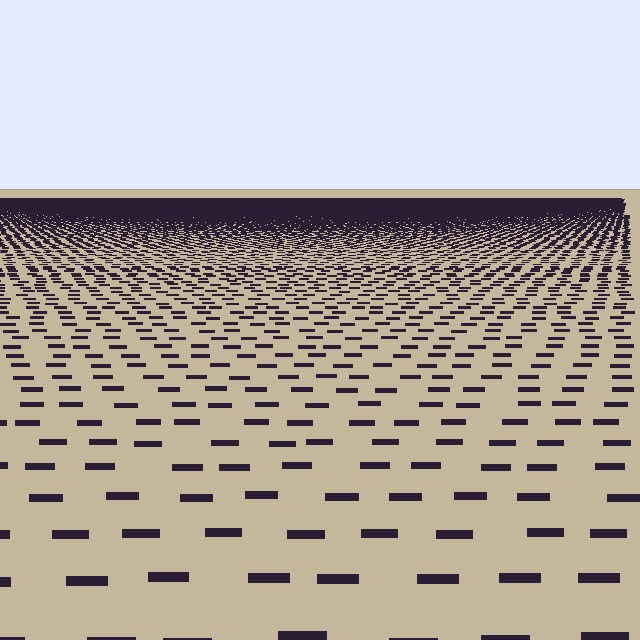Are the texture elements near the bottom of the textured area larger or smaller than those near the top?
Larger. Near the bottom, elements are closer to the viewer and appear at a bigger on-screen size.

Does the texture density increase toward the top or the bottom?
Density increases toward the top.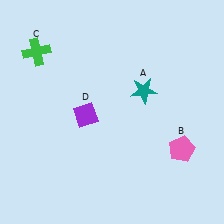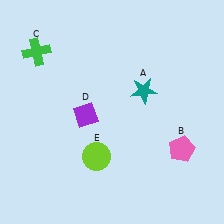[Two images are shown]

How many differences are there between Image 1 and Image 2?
There is 1 difference between the two images.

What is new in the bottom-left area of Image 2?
A lime circle (E) was added in the bottom-left area of Image 2.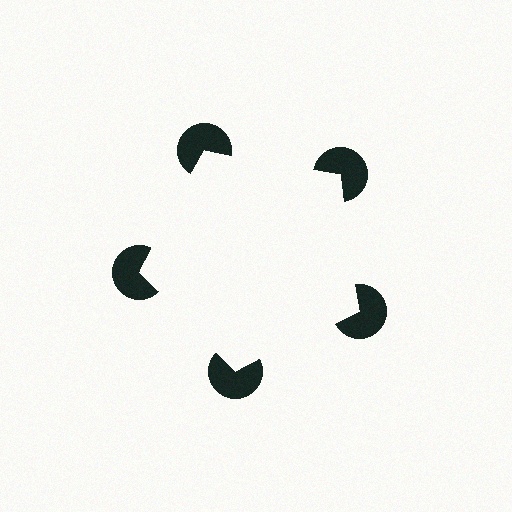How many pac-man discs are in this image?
There are 5 — one at each vertex of the illusory pentagon.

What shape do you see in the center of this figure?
An illusory pentagon — its edges are inferred from the aligned wedge cuts in the pac-man discs, not physically drawn.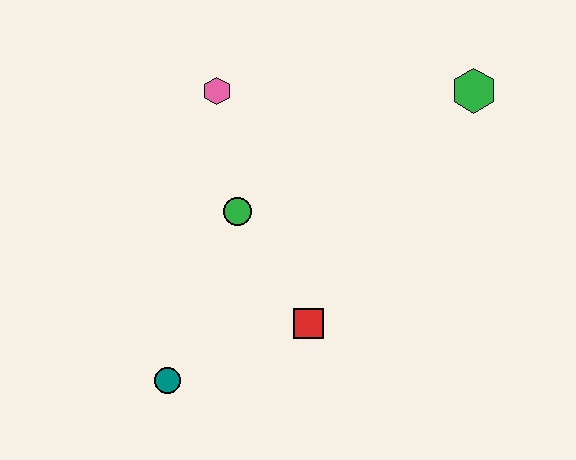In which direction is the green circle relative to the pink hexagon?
The green circle is below the pink hexagon.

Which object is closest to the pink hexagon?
The green circle is closest to the pink hexagon.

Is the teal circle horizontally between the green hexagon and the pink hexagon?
No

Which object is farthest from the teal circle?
The green hexagon is farthest from the teal circle.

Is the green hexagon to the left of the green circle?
No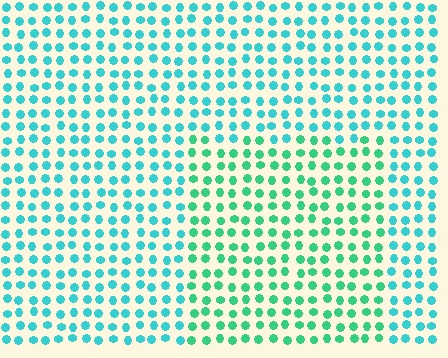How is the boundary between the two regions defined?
The boundary is defined purely by a slight shift in hue (about 31 degrees). Spacing, size, and orientation are identical on both sides.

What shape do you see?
I see a rectangle.